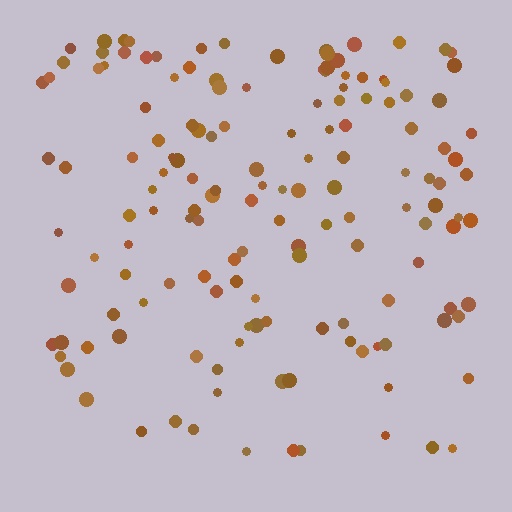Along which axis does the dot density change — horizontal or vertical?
Vertical.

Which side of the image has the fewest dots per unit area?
The bottom.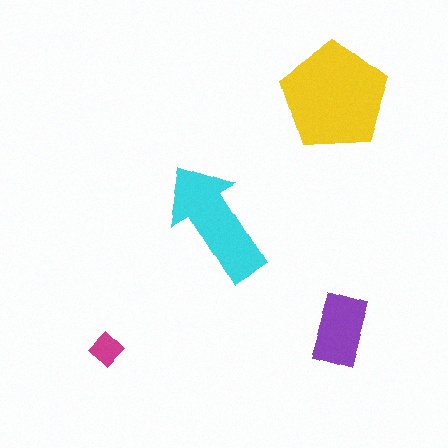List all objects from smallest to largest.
The magenta diamond, the purple rectangle, the cyan arrow, the yellow pentagon.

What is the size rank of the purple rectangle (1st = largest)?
3rd.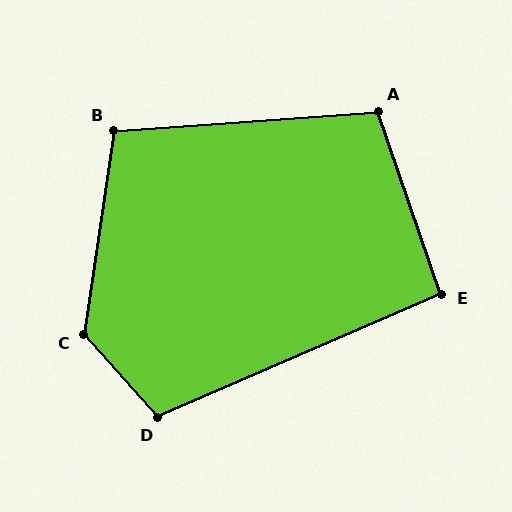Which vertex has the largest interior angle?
C, at approximately 130 degrees.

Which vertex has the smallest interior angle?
E, at approximately 94 degrees.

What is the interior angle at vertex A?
Approximately 105 degrees (obtuse).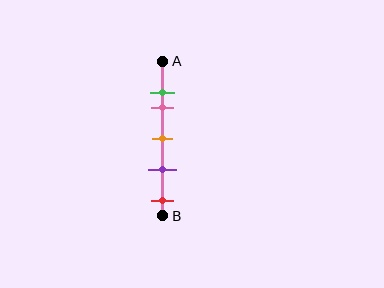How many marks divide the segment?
There are 5 marks dividing the segment.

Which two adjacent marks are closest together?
The green and pink marks are the closest adjacent pair.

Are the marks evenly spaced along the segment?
No, the marks are not evenly spaced.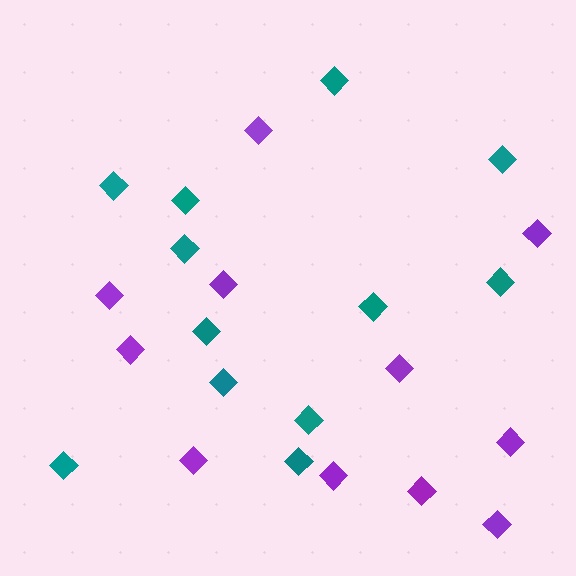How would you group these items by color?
There are 2 groups: one group of purple diamonds (11) and one group of teal diamonds (12).